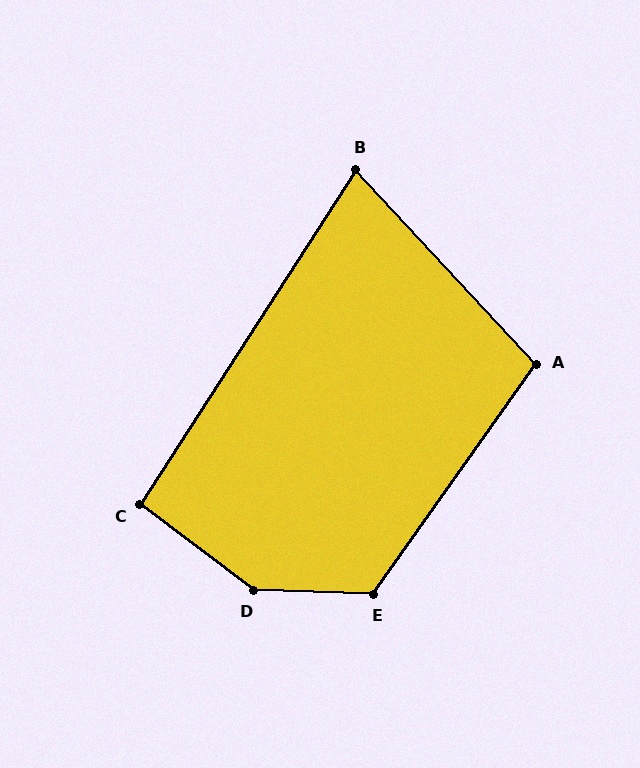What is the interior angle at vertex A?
Approximately 102 degrees (obtuse).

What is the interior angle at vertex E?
Approximately 124 degrees (obtuse).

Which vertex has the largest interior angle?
D, at approximately 145 degrees.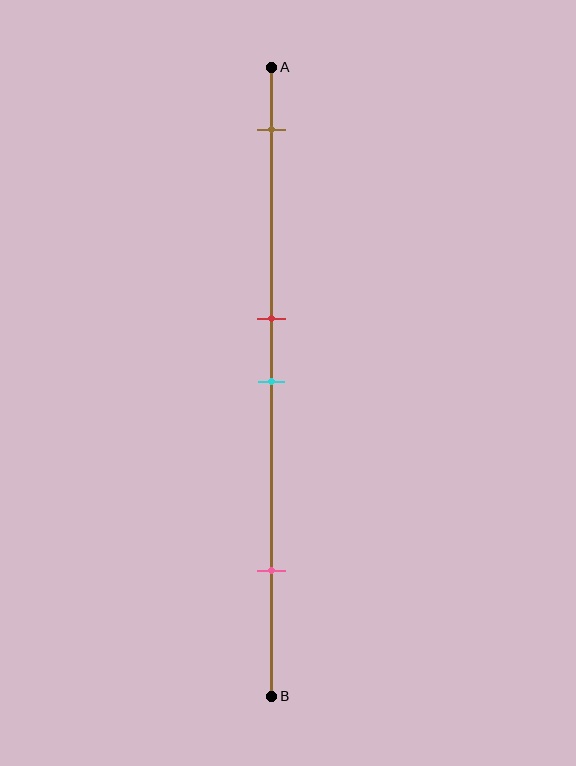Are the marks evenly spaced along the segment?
No, the marks are not evenly spaced.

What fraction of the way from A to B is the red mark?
The red mark is approximately 40% (0.4) of the way from A to B.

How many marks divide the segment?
There are 4 marks dividing the segment.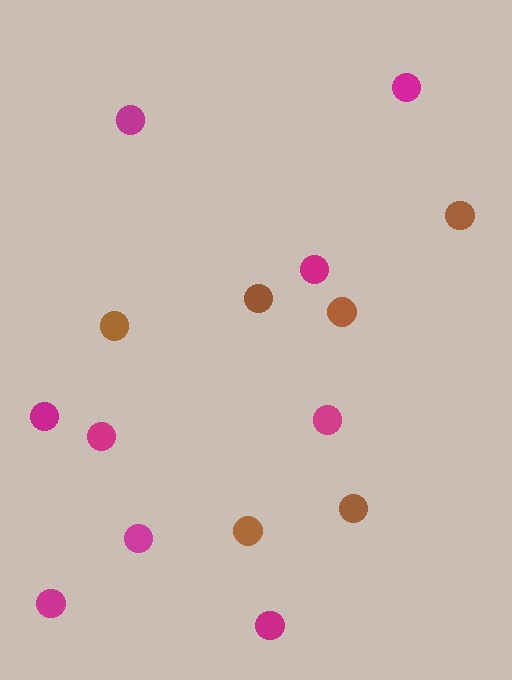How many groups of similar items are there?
There are 2 groups: one group of brown circles (6) and one group of magenta circles (9).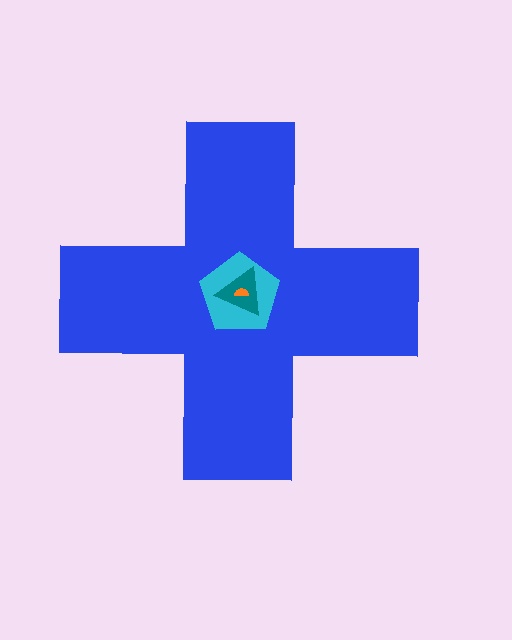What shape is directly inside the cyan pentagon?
The teal triangle.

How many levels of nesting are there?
4.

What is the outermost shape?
The blue cross.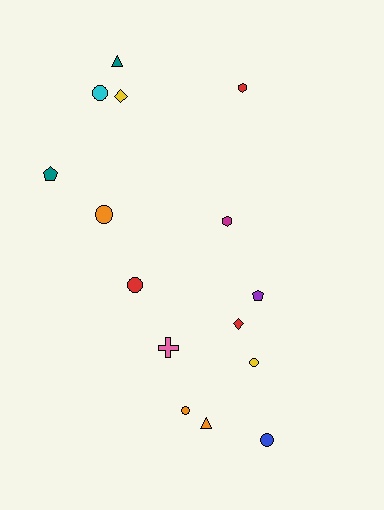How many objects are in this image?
There are 15 objects.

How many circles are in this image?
There are 6 circles.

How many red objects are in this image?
There are 3 red objects.